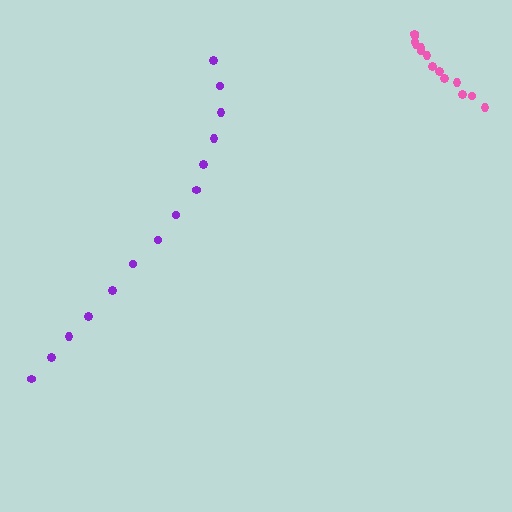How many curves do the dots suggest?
There are 2 distinct paths.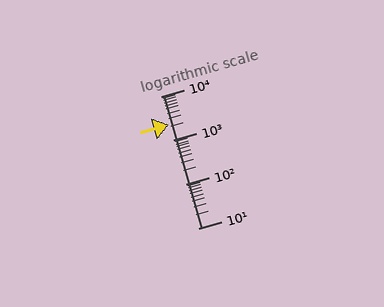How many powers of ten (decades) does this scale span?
The scale spans 3 decades, from 10 to 10000.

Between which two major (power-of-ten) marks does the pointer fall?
The pointer is between 1000 and 10000.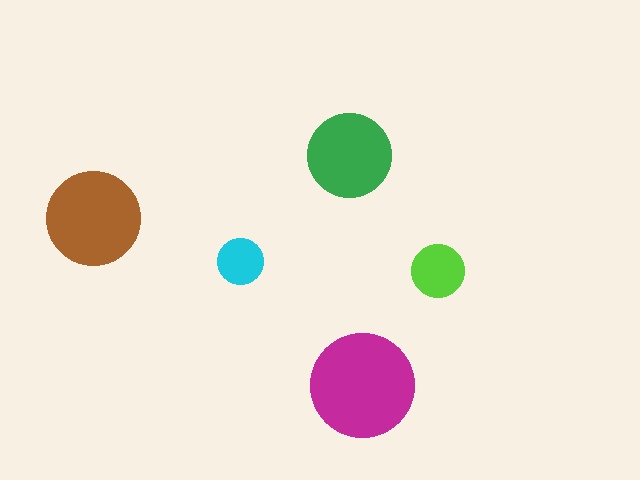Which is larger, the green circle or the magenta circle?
The magenta one.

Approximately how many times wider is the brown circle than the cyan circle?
About 2 times wider.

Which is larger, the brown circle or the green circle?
The brown one.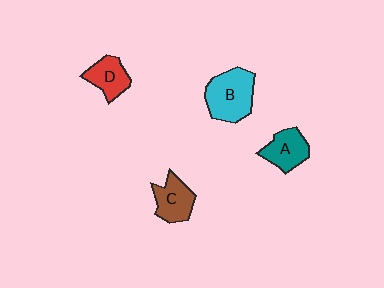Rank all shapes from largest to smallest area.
From largest to smallest: B (cyan), C (brown), A (teal), D (red).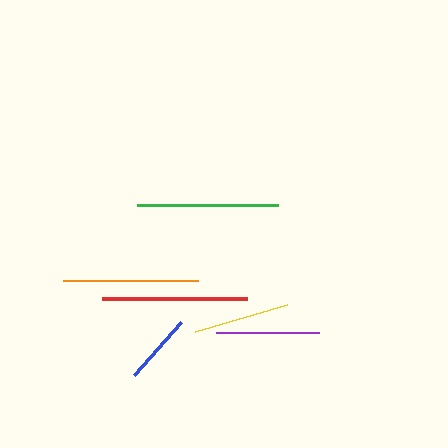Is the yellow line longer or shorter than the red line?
The red line is longer than the yellow line.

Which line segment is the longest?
The red line is the longest at approximately 146 pixels.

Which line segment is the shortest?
The blue line is the shortest at approximately 71 pixels.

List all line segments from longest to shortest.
From longest to shortest: red, green, orange, purple, yellow, blue.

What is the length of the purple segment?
The purple segment is approximately 103 pixels long.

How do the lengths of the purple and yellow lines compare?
The purple and yellow lines are approximately the same length.